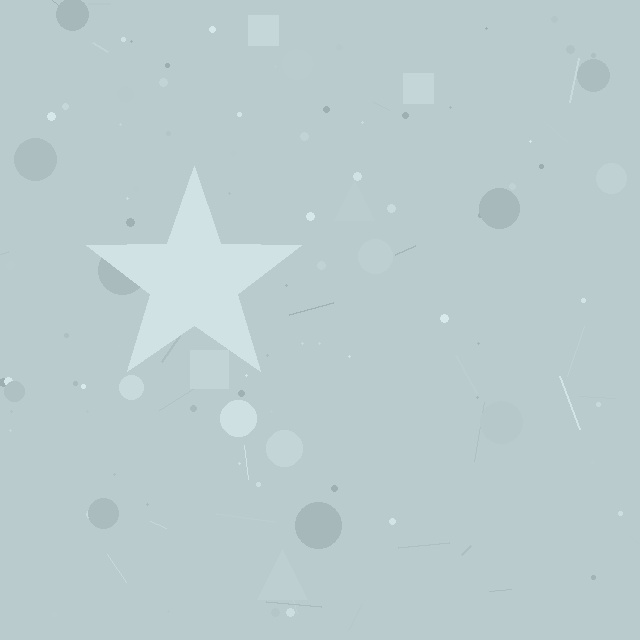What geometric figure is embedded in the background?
A star is embedded in the background.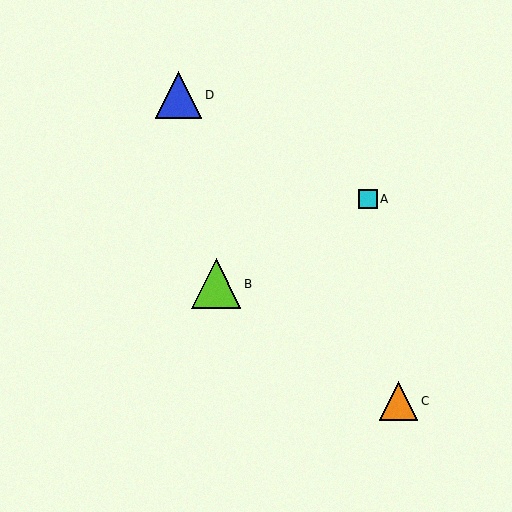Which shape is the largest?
The lime triangle (labeled B) is the largest.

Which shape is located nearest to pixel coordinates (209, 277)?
The lime triangle (labeled B) at (216, 284) is nearest to that location.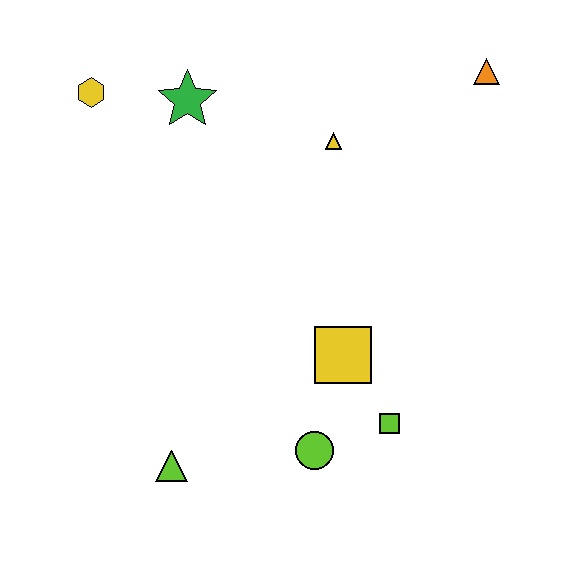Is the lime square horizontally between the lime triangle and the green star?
No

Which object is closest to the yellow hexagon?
The green star is closest to the yellow hexagon.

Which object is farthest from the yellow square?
The yellow hexagon is farthest from the yellow square.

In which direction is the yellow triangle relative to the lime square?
The yellow triangle is above the lime square.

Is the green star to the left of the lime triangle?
No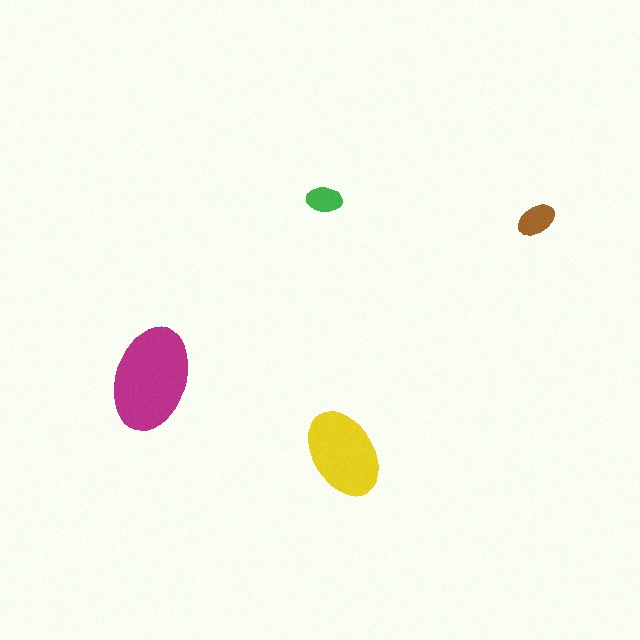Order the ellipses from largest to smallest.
the magenta one, the yellow one, the brown one, the green one.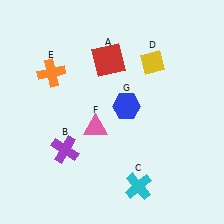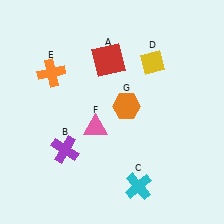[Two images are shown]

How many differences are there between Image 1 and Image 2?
There is 1 difference between the two images.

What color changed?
The hexagon (G) changed from blue in Image 1 to orange in Image 2.